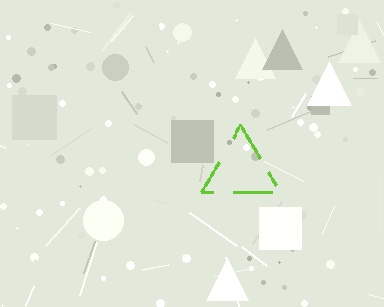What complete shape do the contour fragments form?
The contour fragments form a triangle.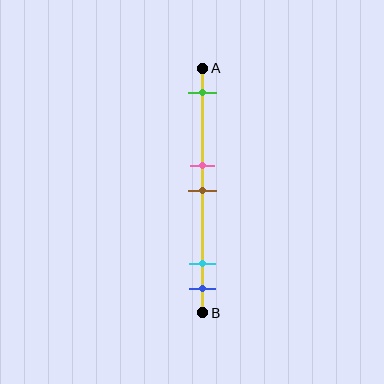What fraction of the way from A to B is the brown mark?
The brown mark is approximately 50% (0.5) of the way from A to B.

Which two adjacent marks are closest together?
The pink and brown marks are the closest adjacent pair.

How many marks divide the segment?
There are 5 marks dividing the segment.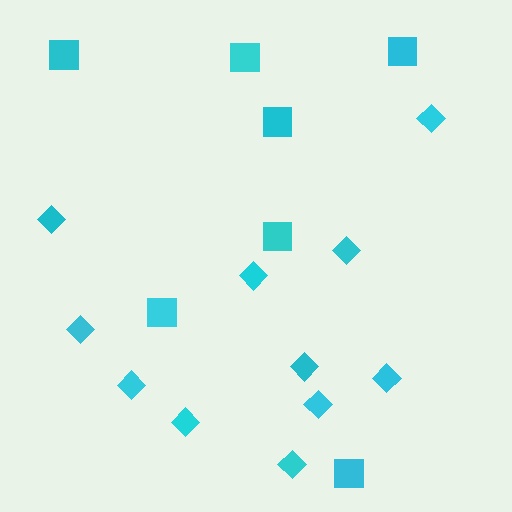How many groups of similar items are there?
There are 2 groups: one group of diamonds (11) and one group of squares (7).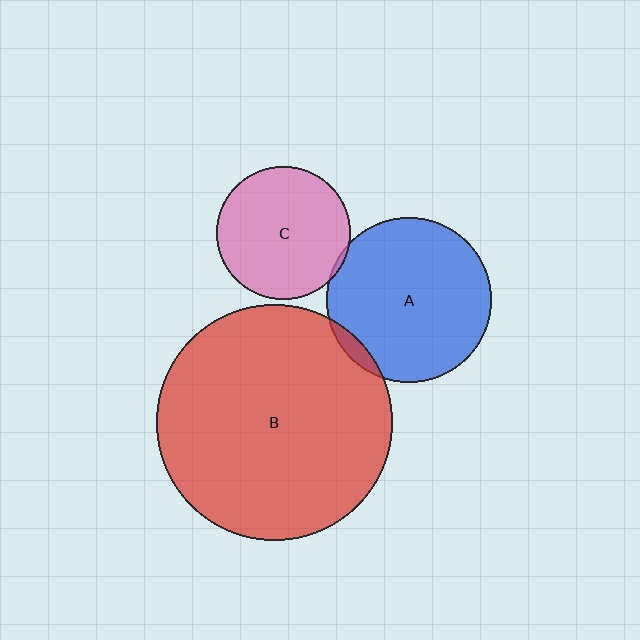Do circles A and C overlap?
Yes.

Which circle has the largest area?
Circle B (red).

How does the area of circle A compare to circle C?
Approximately 1.5 times.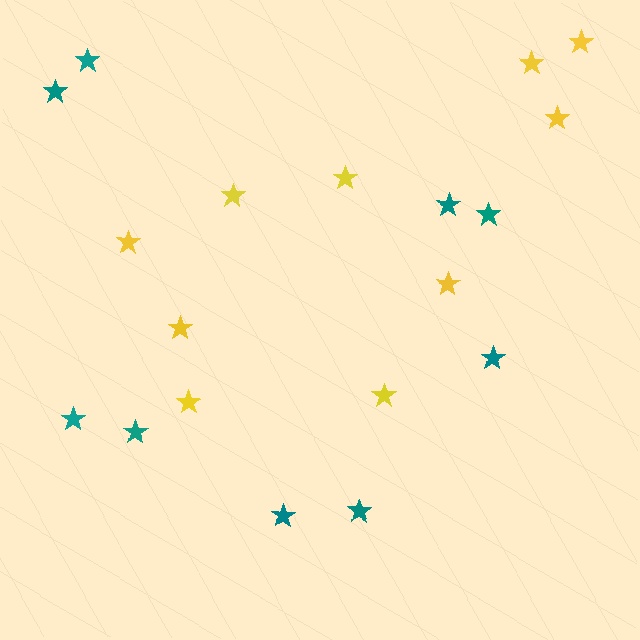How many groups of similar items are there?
There are 2 groups: one group of teal stars (9) and one group of yellow stars (10).